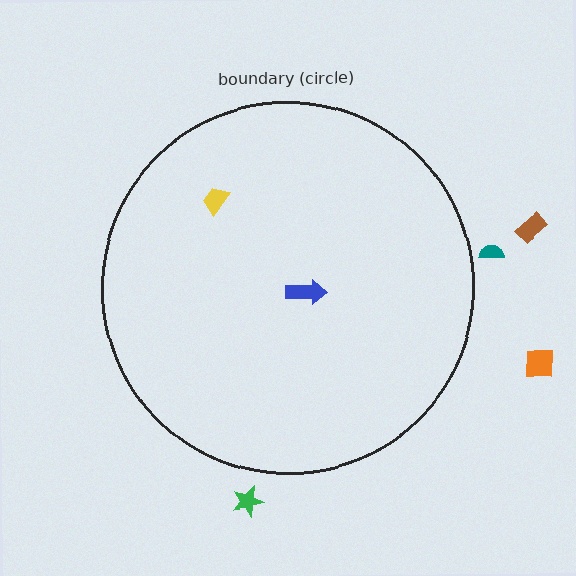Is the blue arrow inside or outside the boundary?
Inside.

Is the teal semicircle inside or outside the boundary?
Outside.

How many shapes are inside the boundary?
2 inside, 4 outside.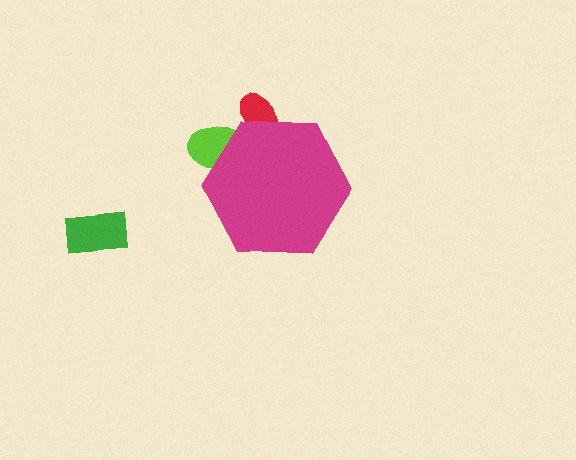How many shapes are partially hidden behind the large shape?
2 shapes are partially hidden.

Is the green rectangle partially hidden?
No, the green rectangle is fully visible.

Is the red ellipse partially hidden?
Yes, the red ellipse is partially hidden behind the magenta hexagon.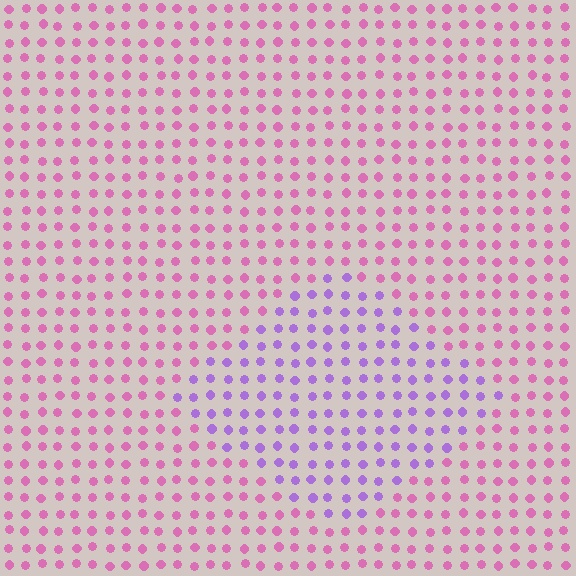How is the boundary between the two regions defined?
The boundary is defined purely by a slight shift in hue (about 46 degrees). Spacing, size, and orientation are identical on both sides.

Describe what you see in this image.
The image is filled with small pink elements in a uniform arrangement. A diamond-shaped region is visible where the elements are tinted to a slightly different hue, forming a subtle color boundary.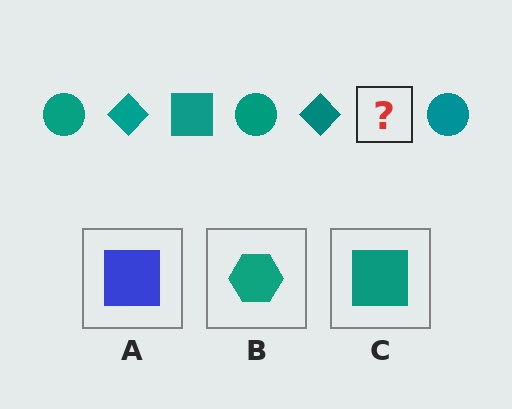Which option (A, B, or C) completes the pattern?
C.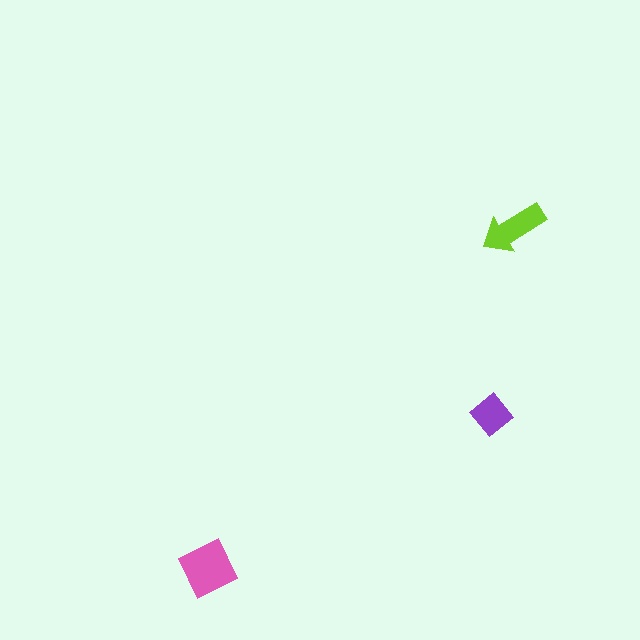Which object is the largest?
The pink diamond.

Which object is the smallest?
The purple diamond.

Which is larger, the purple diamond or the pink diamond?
The pink diamond.